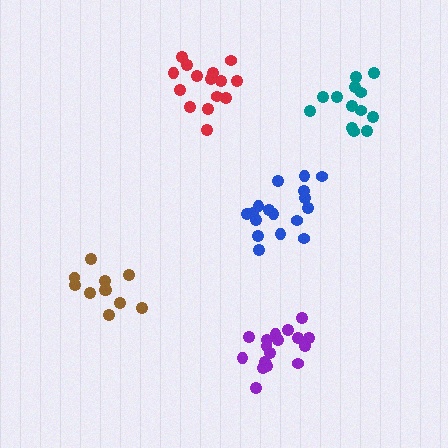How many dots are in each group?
Group 1: 17 dots, Group 2: 17 dots, Group 3: 15 dots, Group 4: 11 dots, Group 5: 13 dots (73 total).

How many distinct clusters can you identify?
There are 5 distinct clusters.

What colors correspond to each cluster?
The clusters are colored: blue, purple, red, brown, teal.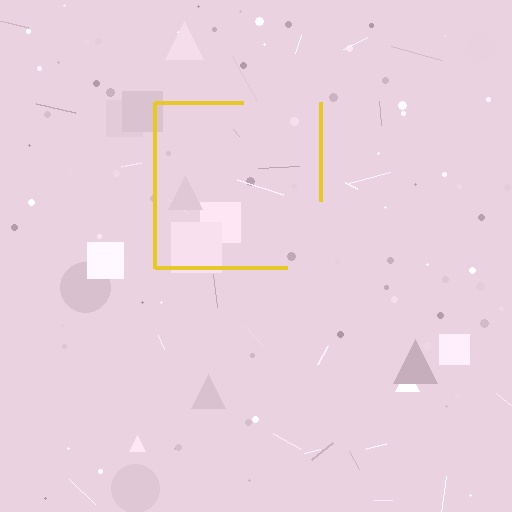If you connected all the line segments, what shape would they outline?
They would outline a square.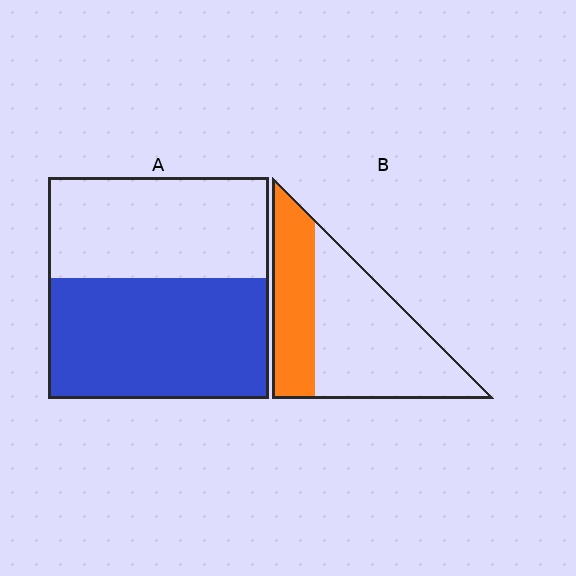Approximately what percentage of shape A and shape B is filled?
A is approximately 55% and B is approximately 35%.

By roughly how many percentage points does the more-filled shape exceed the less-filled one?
By roughly 20 percentage points (A over B).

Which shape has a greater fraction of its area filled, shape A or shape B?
Shape A.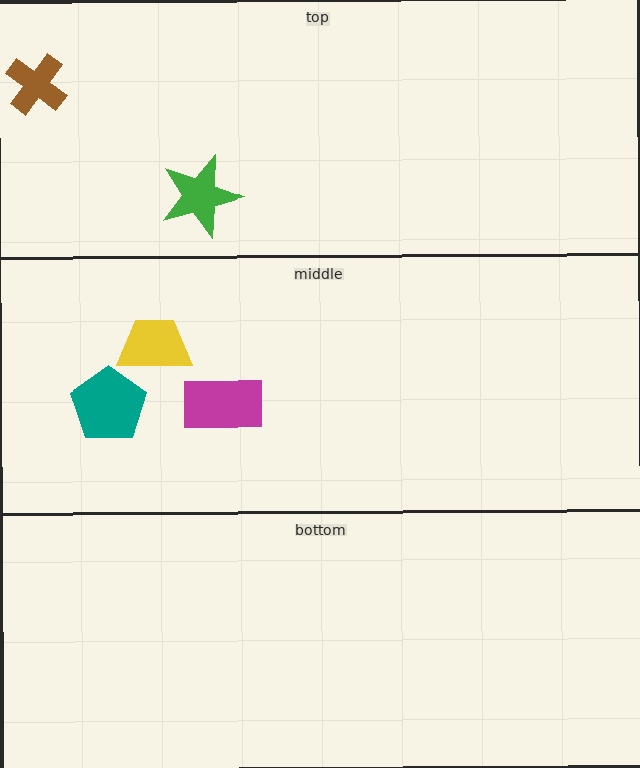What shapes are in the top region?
The brown cross, the green star.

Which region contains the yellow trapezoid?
The middle region.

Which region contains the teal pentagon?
The middle region.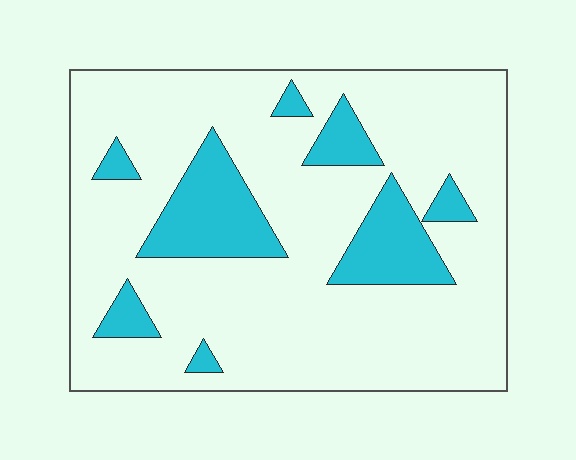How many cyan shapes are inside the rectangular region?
8.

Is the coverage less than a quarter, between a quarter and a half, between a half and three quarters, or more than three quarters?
Less than a quarter.